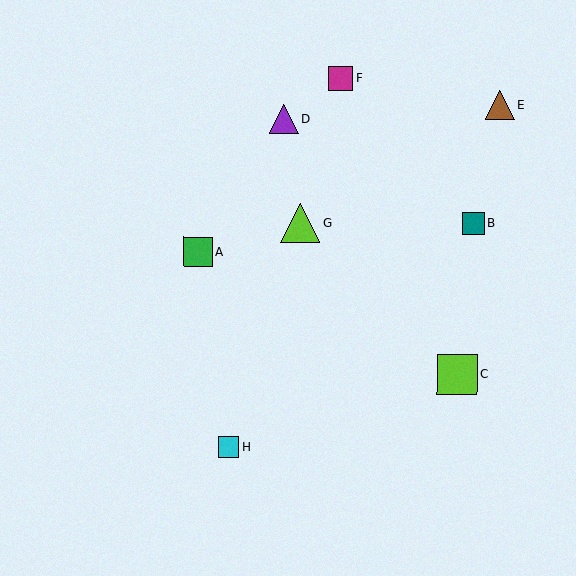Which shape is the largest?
The lime square (labeled C) is the largest.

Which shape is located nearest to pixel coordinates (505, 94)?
The brown triangle (labeled E) at (500, 105) is nearest to that location.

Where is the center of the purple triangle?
The center of the purple triangle is at (284, 119).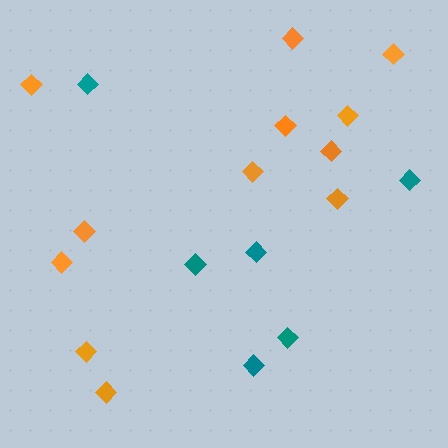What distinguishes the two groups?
There are 2 groups: one group of orange diamonds (12) and one group of teal diamonds (6).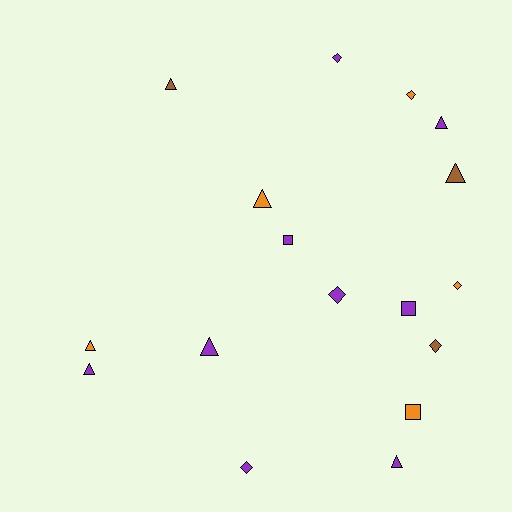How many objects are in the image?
There are 17 objects.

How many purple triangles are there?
There are 4 purple triangles.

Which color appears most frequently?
Purple, with 9 objects.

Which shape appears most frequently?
Triangle, with 8 objects.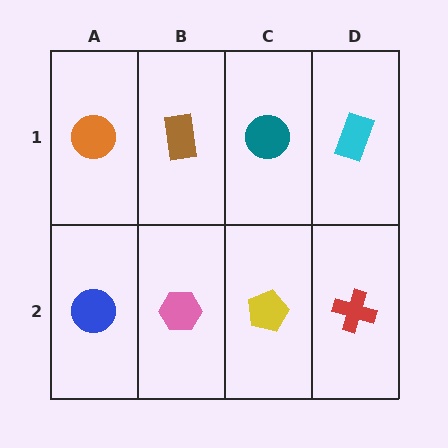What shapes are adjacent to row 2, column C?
A teal circle (row 1, column C), a pink hexagon (row 2, column B), a red cross (row 2, column D).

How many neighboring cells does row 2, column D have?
2.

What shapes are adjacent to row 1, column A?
A blue circle (row 2, column A), a brown rectangle (row 1, column B).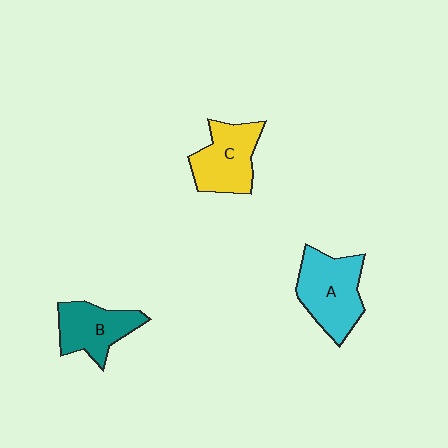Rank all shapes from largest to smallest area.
From largest to smallest: A (cyan), C (yellow), B (teal).